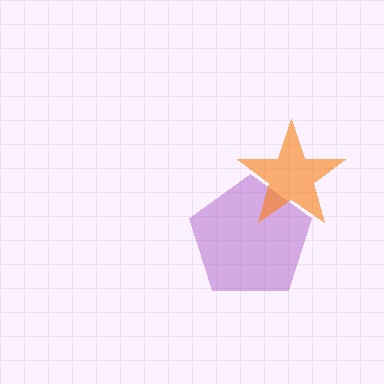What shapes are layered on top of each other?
The layered shapes are: a purple pentagon, an orange star.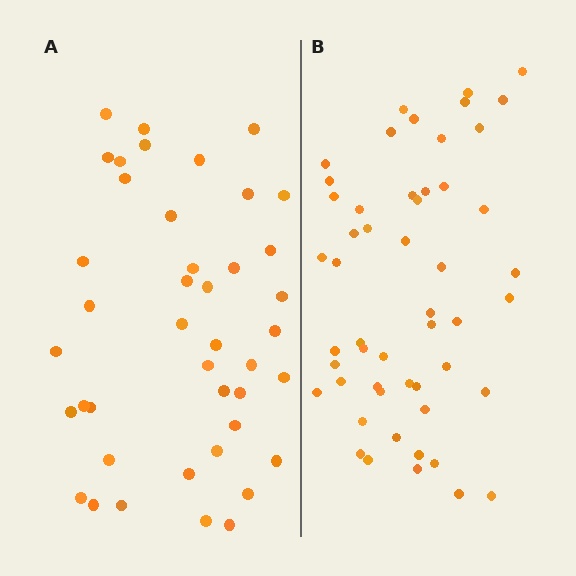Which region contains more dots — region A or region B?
Region B (the right region) has more dots.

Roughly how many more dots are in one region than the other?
Region B has roughly 10 or so more dots than region A.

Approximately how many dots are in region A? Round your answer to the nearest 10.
About 40 dots. (The exact count is 42, which rounds to 40.)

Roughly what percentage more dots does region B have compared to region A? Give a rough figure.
About 25% more.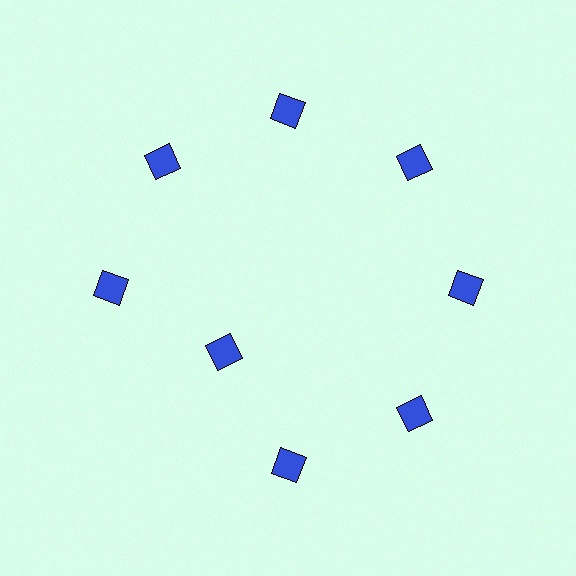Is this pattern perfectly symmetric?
No. The 8 blue diamonds are arranged in a ring, but one element near the 8 o'clock position is pulled inward toward the center, breaking the 8-fold rotational symmetry.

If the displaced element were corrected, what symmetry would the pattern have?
It would have 8-fold rotational symmetry — the pattern would map onto itself every 45 degrees.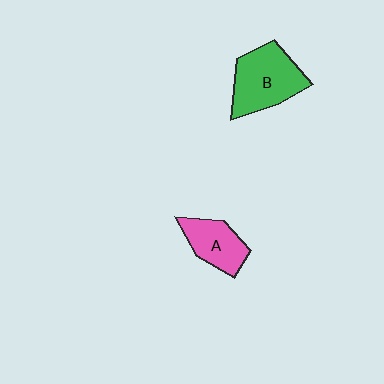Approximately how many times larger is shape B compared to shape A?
Approximately 1.5 times.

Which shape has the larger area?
Shape B (green).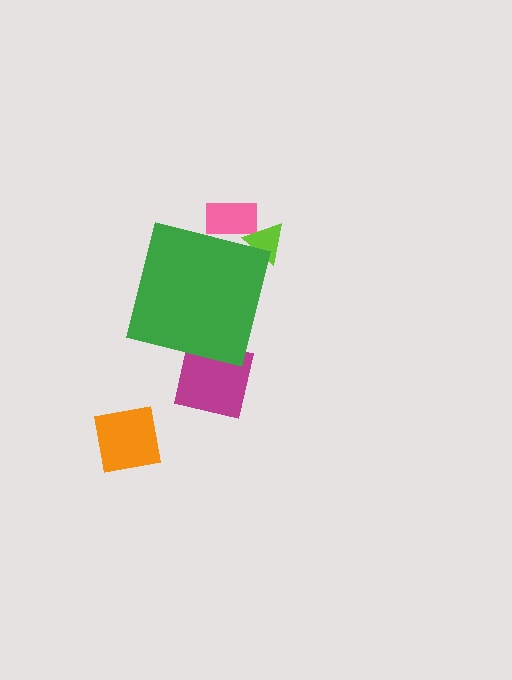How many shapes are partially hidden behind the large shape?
3 shapes are partially hidden.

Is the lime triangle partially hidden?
Yes, the lime triangle is partially hidden behind the green square.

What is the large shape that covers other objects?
A green square.